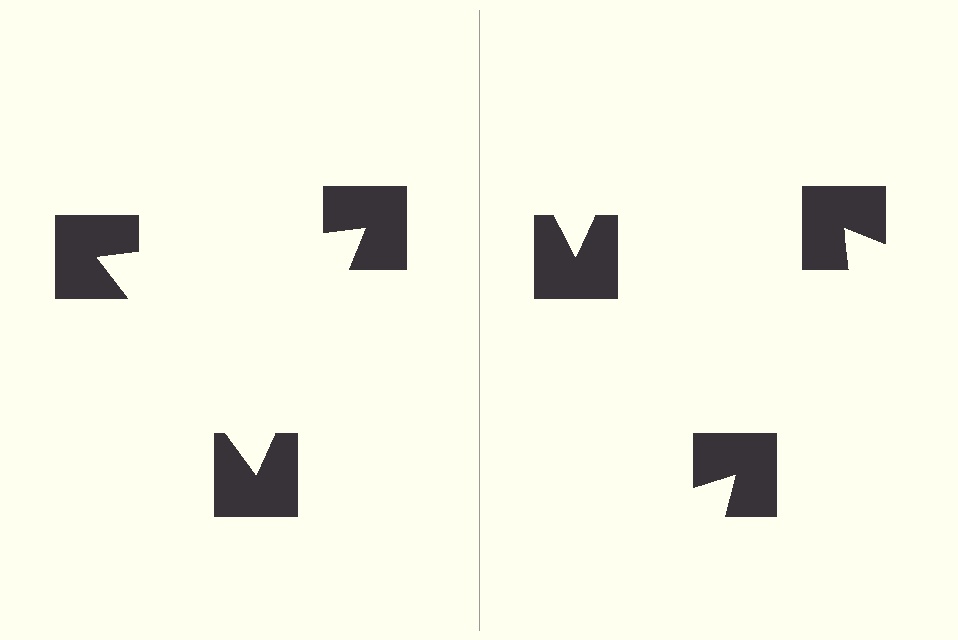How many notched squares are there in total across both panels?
6 — 3 on each side.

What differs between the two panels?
The notched squares are positioned identically on both sides; only the wedge orientations differ. On the left they align to a triangle; on the right they are misaligned.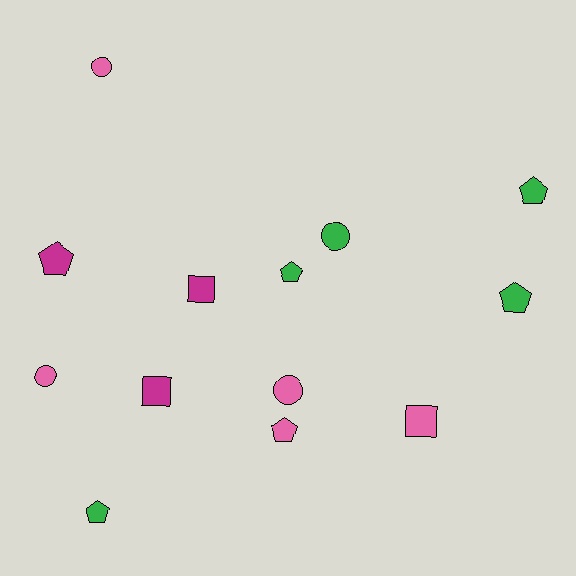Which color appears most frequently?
Green, with 5 objects.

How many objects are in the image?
There are 13 objects.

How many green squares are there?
There are no green squares.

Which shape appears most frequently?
Pentagon, with 6 objects.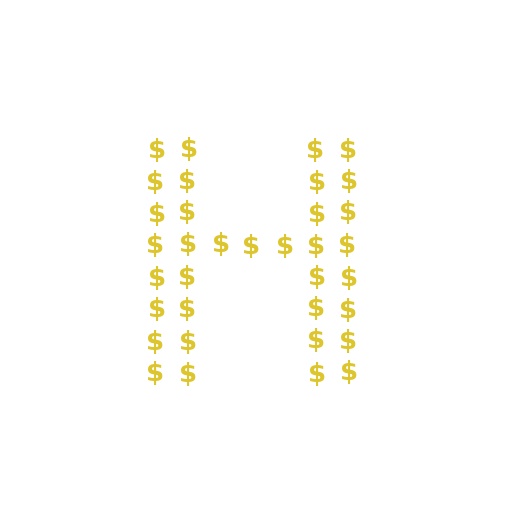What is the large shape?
The large shape is the letter H.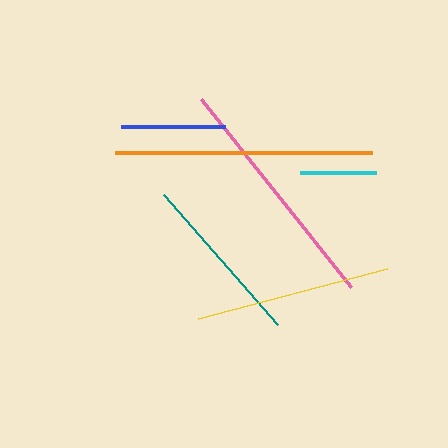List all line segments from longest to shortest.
From longest to shortest: orange, pink, yellow, teal, blue, cyan.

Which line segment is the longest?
The orange line is the longest at approximately 257 pixels.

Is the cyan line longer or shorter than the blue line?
The blue line is longer than the cyan line.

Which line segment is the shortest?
The cyan line is the shortest at approximately 75 pixels.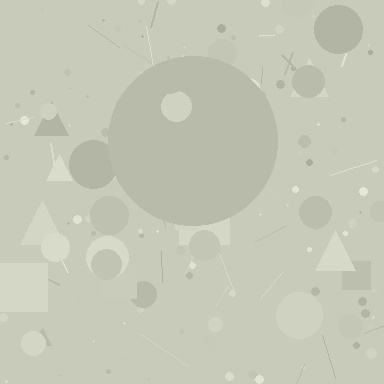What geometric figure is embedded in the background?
A circle is embedded in the background.